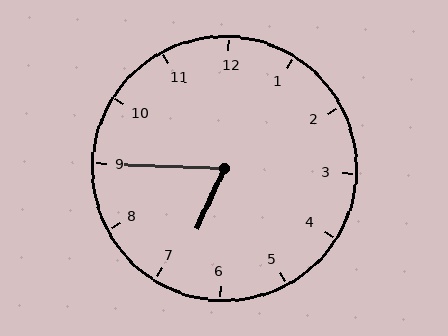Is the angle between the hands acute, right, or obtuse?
It is acute.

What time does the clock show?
6:45.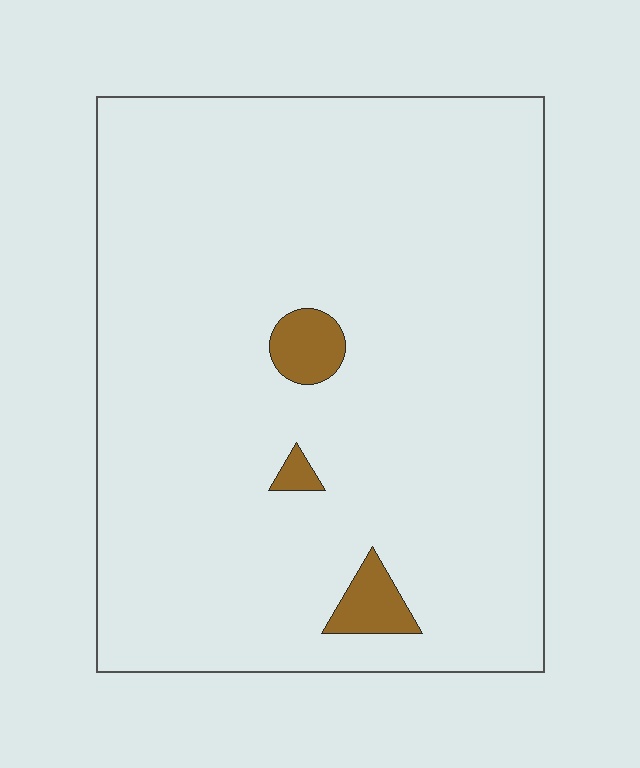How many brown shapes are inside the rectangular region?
3.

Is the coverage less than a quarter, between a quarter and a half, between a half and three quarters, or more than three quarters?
Less than a quarter.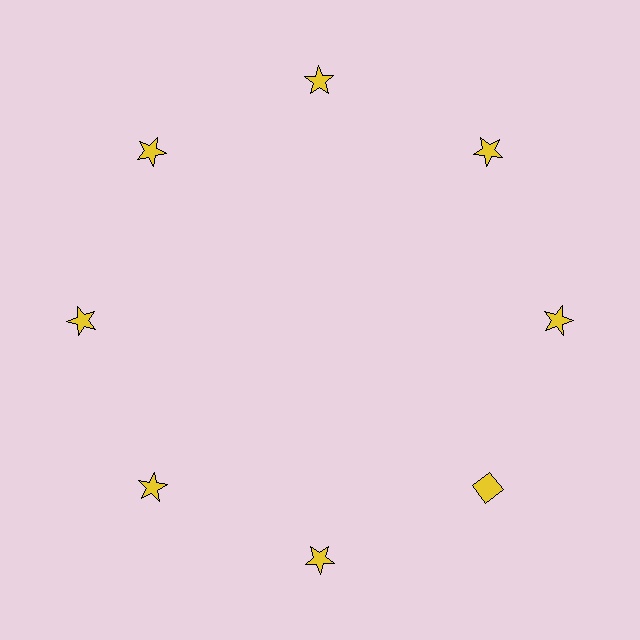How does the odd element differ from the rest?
It has a different shape: diamond instead of star.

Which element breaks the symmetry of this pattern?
The yellow diamond at roughly the 4 o'clock position breaks the symmetry. All other shapes are yellow stars.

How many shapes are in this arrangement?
There are 8 shapes arranged in a ring pattern.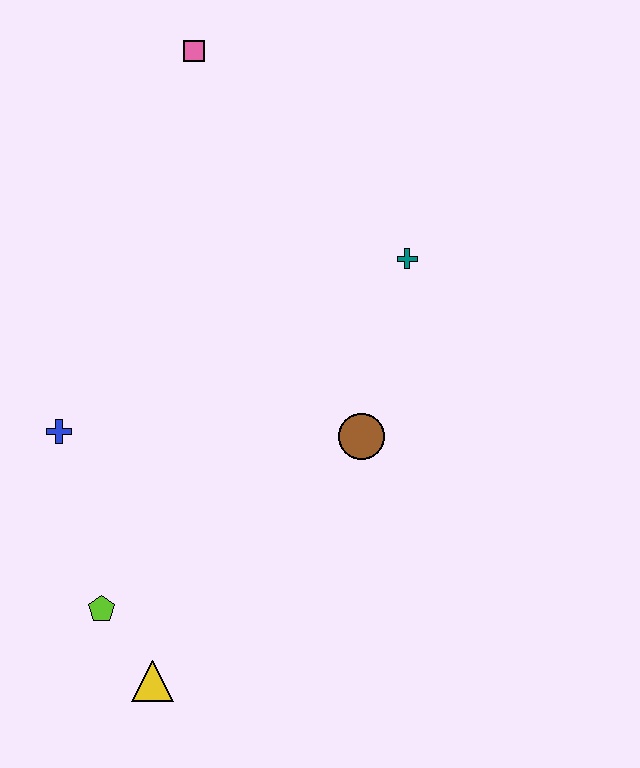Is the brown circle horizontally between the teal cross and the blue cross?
Yes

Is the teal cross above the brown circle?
Yes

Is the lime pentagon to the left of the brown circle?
Yes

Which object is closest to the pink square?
The teal cross is closest to the pink square.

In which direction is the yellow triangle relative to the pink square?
The yellow triangle is below the pink square.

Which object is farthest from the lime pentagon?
The pink square is farthest from the lime pentagon.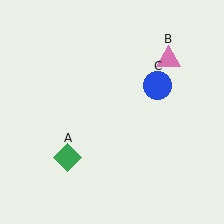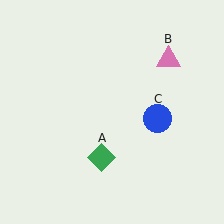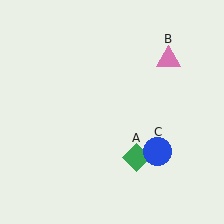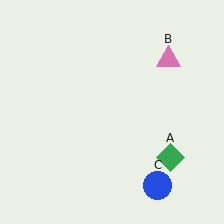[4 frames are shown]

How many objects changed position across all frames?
2 objects changed position: green diamond (object A), blue circle (object C).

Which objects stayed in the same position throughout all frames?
Pink triangle (object B) remained stationary.